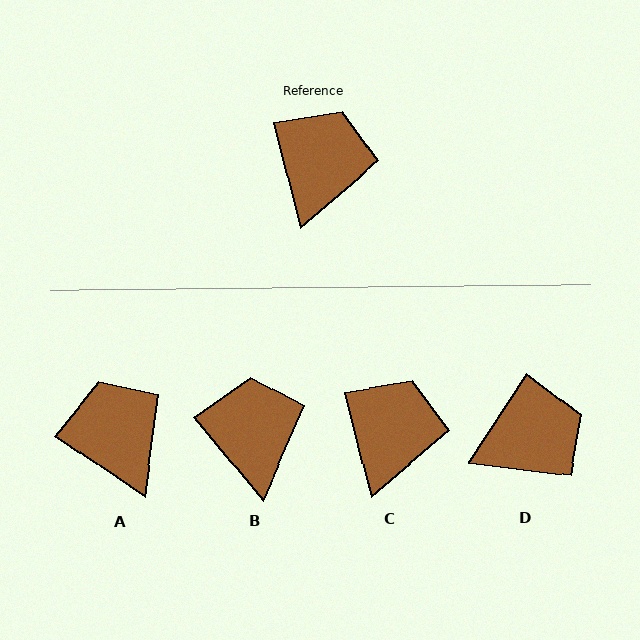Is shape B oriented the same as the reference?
No, it is off by about 26 degrees.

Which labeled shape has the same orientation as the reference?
C.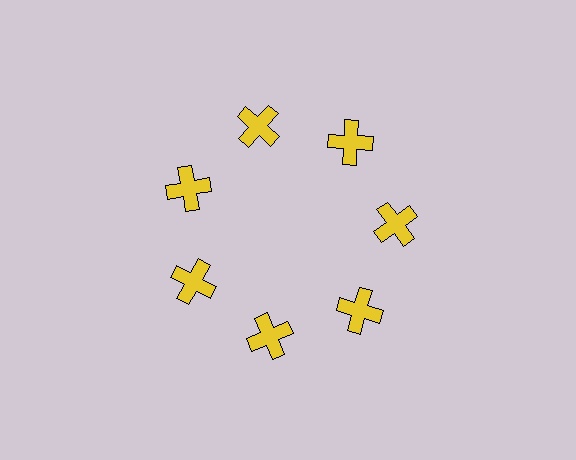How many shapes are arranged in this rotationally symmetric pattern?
There are 7 shapes, arranged in 7 groups of 1.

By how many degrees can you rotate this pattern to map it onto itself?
The pattern maps onto itself every 51 degrees of rotation.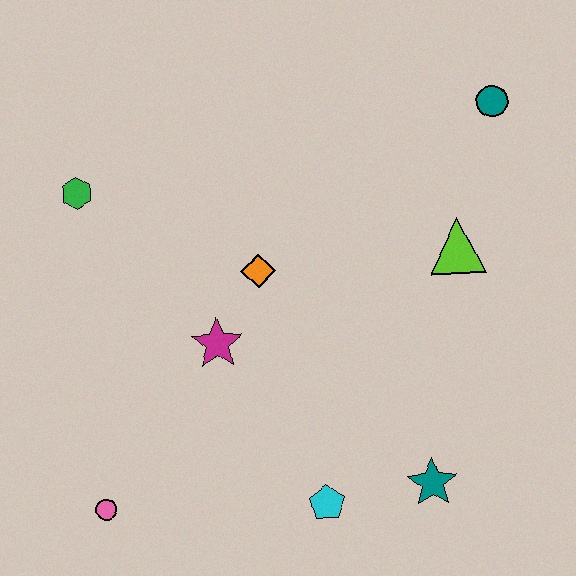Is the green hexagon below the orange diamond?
No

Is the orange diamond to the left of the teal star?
Yes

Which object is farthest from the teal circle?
The pink circle is farthest from the teal circle.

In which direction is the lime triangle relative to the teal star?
The lime triangle is above the teal star.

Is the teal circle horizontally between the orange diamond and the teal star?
No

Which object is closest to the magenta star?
The orange diamond is closest to the magenta star.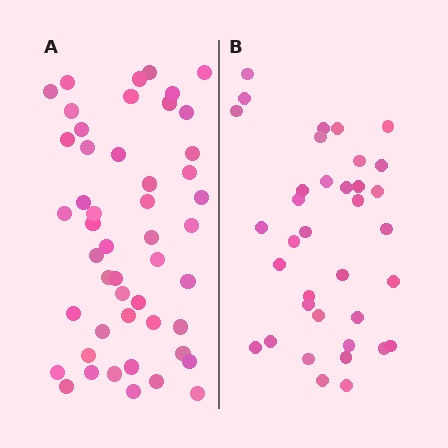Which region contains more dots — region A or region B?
Region A (the left region) has more dots.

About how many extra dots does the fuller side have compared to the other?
Region A has approximately 15 more dots than region B.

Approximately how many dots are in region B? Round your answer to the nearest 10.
About 40 dots. (The exact count is 36, which rounds to 40.)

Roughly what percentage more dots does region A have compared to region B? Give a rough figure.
About 35% more.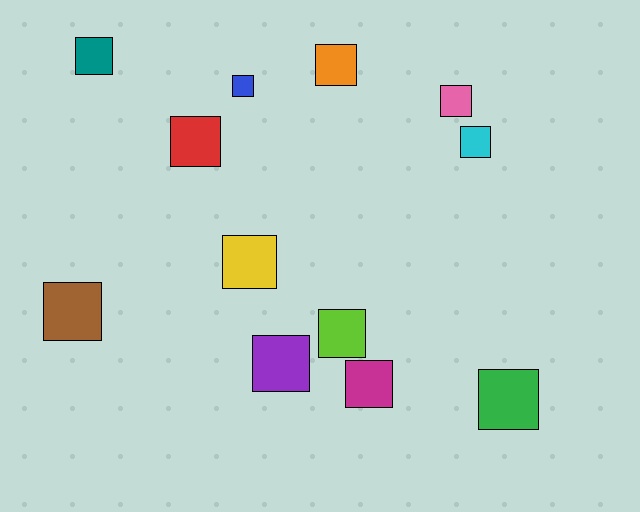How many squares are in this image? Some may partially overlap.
There are 12 squares.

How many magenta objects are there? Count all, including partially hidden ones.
There is 1 magenta object.